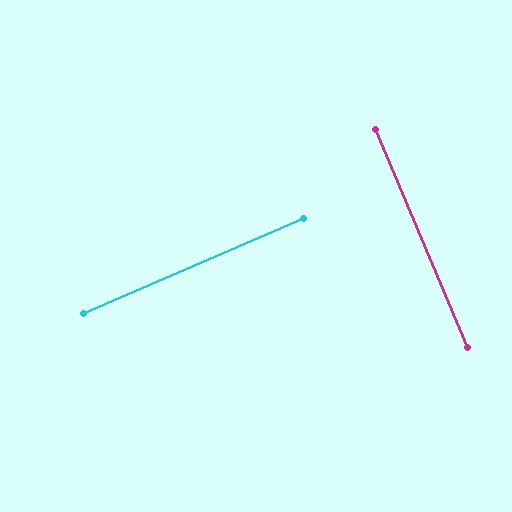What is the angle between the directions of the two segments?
Approximately 89 degrees.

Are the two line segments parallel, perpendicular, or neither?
Perpendicular — they meet at approximately 89°.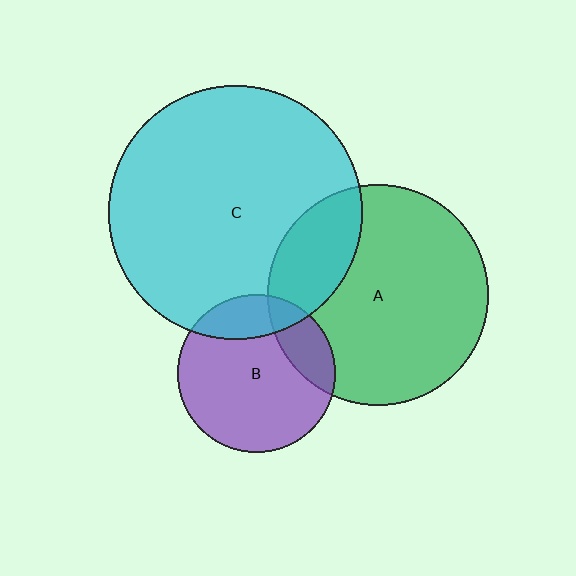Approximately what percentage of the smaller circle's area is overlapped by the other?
Approximately 20%.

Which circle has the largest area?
Circle C (cyan).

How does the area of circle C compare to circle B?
Approximately 2.6 times.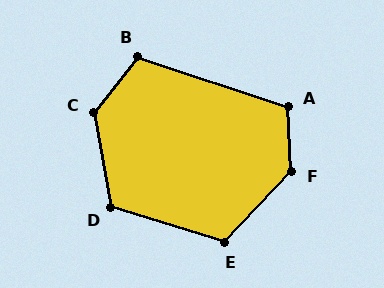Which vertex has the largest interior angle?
F, at approximately 134 degrees.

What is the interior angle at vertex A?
Approximately 111 degrees (obtuse).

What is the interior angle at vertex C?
Approximately 132 degrees (obtuse).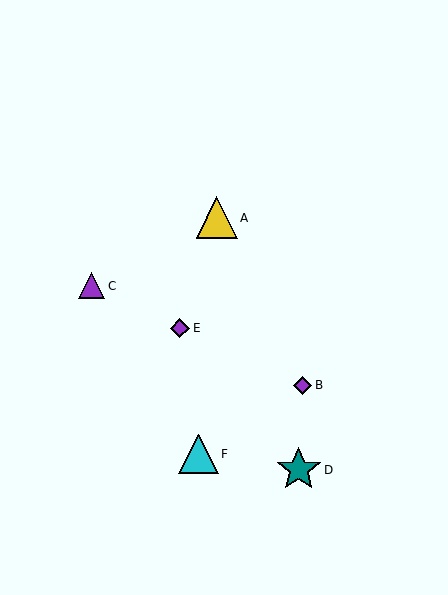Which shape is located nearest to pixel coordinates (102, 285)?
The purple triangle (labeled C) at (92, 286) is nearest to that location.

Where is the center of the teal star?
The center of the teal star is at (299, 470).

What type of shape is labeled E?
Shape E is a purple diamond.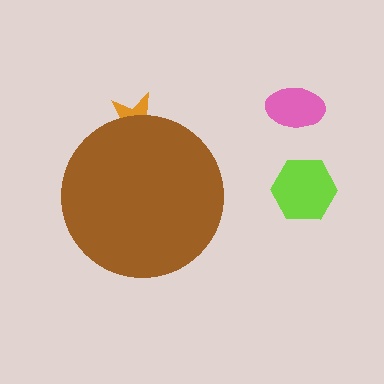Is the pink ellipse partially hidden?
No, the pink ellipse is fully visible.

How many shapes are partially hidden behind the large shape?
1 shape is partially hidden.